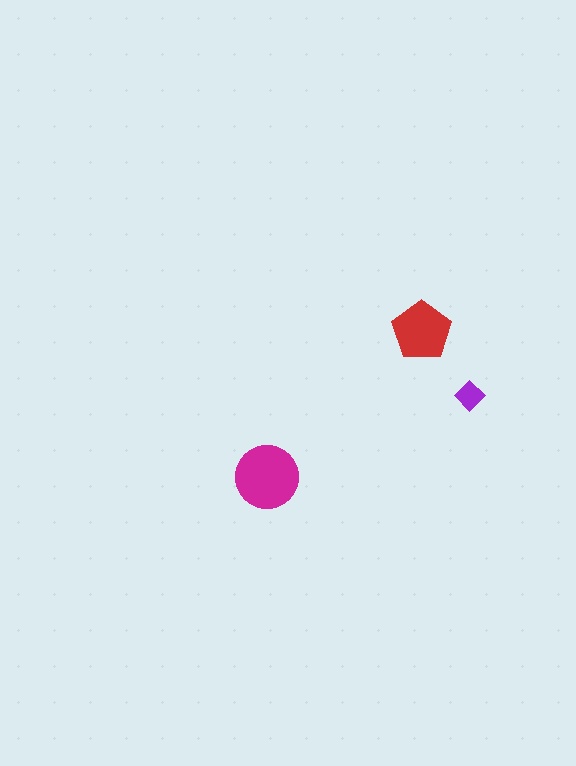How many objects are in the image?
There are 3 objects in the image.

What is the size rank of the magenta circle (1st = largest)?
1st.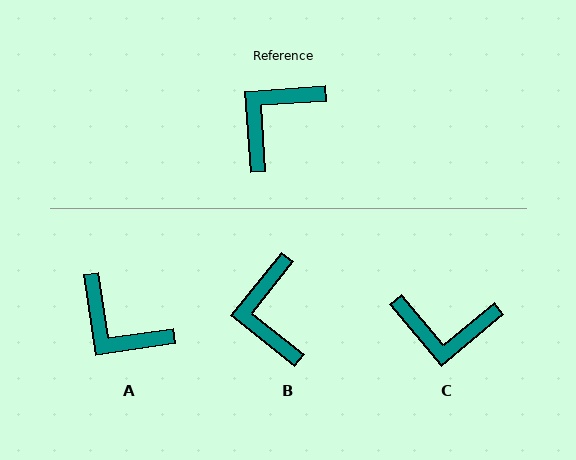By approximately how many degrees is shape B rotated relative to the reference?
Approximately 48 degrees counter-clockwise.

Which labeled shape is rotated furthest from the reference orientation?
C, about 126 degrees away.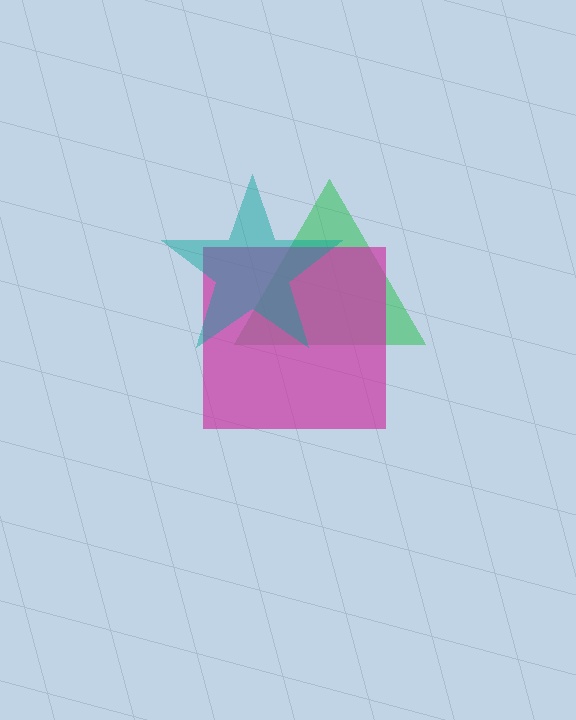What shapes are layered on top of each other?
The layered shapes are: a green triangle, a magenta square, a teal star.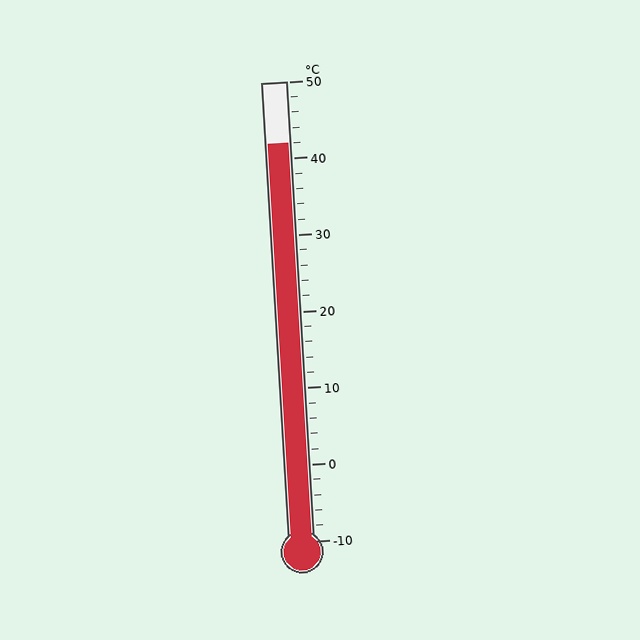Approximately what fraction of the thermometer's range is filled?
The thermometer is filled to approximately 85% of its range.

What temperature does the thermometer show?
The thermometer shows approximately 42°C.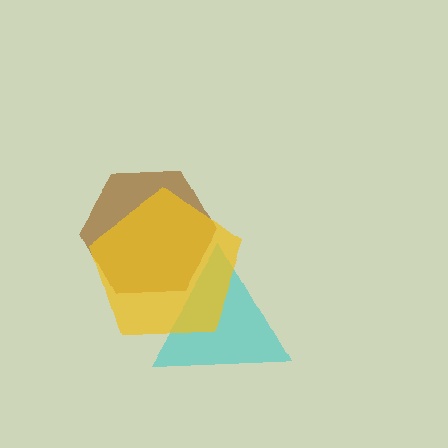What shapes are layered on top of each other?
The layered shapes are: a brown hexagon, a cyan triangle, a yellow pentagon.